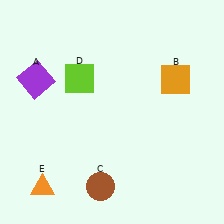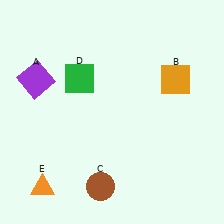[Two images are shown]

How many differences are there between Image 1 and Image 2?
There is 1 difference between the two images.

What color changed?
The square (D) changed from lime in Image 1 to green in Image 2.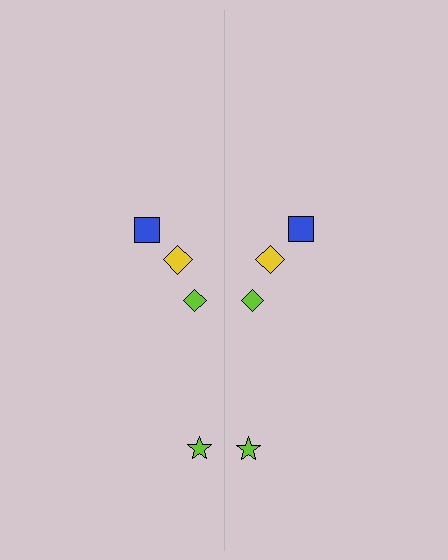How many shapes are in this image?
There are 8 shapes in this image.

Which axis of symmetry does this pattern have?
The pattern has a vertical axis of symmetry running through the center of the image.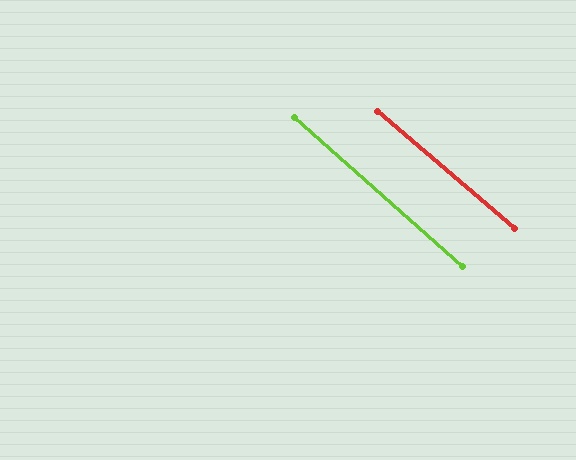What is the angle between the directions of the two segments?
Approximately 1 degree.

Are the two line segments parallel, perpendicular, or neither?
Parallel — their directions differ by only 1.2°.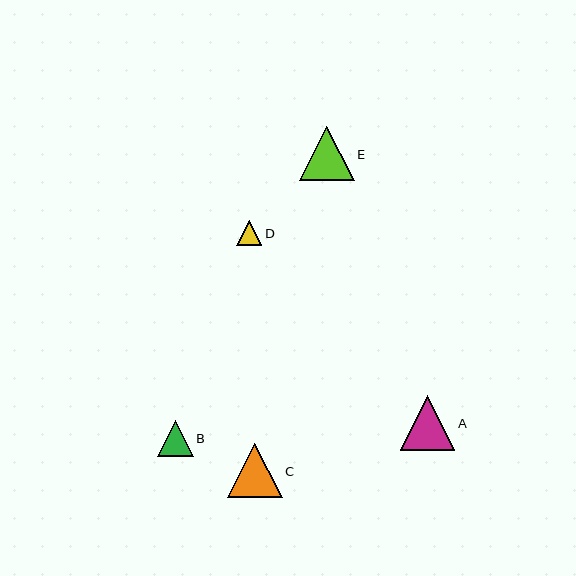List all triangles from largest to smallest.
From largest to smallest: C, E, A, B, D.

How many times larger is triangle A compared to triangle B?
Triangle A is approximately 1.5 times the size of triangle B.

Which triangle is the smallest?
Triangle D is the smallest with a size of approximately 25 pixels.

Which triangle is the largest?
Triangle C is the largest with a size of approximately 55 pixels.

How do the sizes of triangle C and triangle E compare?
Triangle C and triangle E are approximately the same size.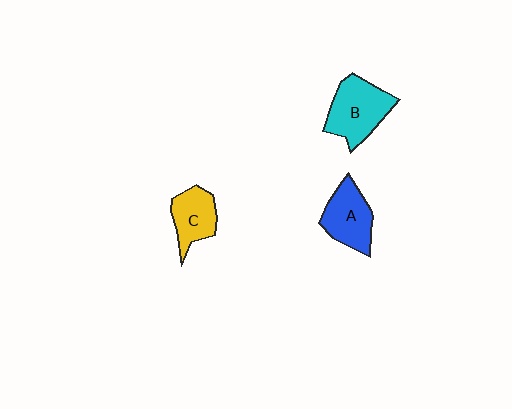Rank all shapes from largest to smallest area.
From largest to smallest: B (cyan), A (blue), C (yellow).